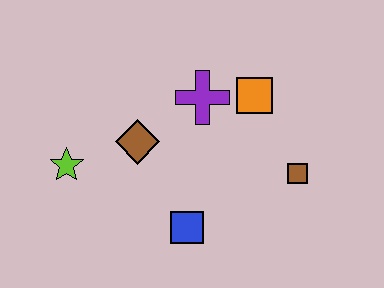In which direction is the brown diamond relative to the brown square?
The brown diamond is to the left of the brown square.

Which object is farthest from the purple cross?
The lime star is farthest from the purple cross.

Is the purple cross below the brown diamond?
No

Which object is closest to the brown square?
The orange square is closest to the brown square.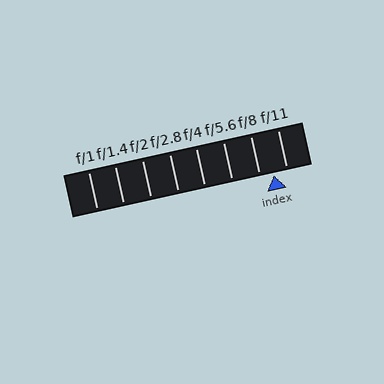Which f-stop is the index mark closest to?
The index mark is closest to f/11.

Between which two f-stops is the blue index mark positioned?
The index mark is between f/8 and f/11.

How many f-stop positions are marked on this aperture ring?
There are 8 f-stop positions marked.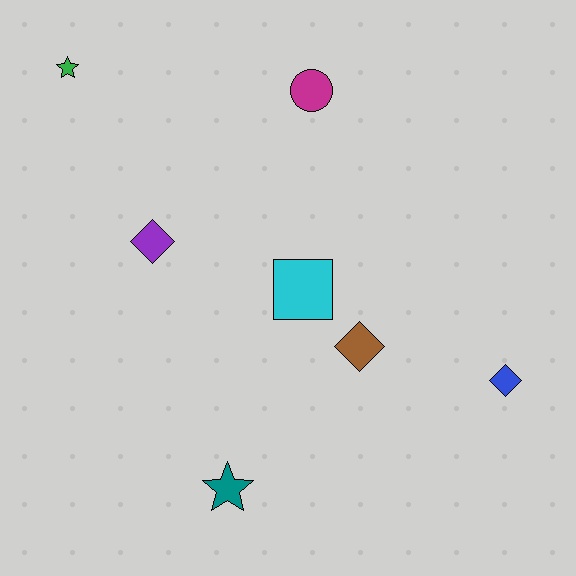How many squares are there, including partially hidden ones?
There is 1 square.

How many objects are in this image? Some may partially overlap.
There are 7 objects.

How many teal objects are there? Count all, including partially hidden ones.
There is 1 teal object.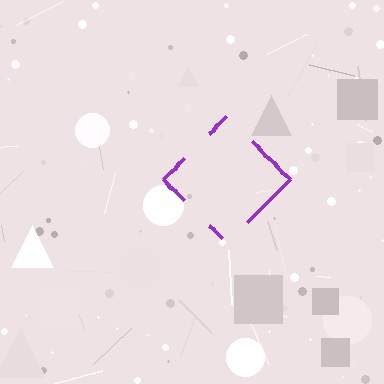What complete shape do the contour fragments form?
The contour fragments form a diamond.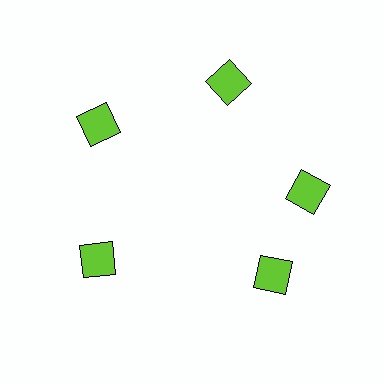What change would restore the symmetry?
The symmetry would be restored by rotating it back into even spacing with its neighbors so that all 5 squares sit at equal angles and equal distance from the center.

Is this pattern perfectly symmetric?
No. The 5 lime squares are arranged in a ring, but one element near the 5 o'clock position is rotated out of alignment along the ring, breaking the 5-fold rotational symmetry.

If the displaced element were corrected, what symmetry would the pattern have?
It would have 5-fold rotational symmetry — the pattern would map onto itself every 72 degrees.